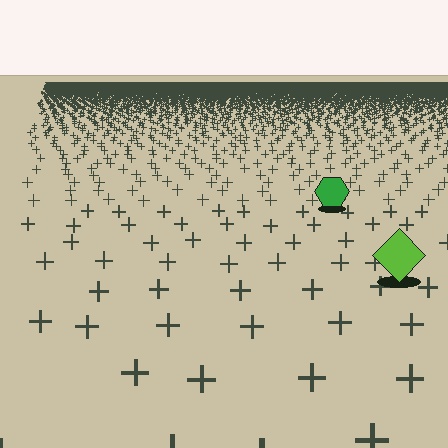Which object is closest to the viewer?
The lime diamond is closest. The texture marks near it are larger and more spread out.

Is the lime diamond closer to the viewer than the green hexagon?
Yes. The lime diamond is closer — you can tell from the texture gradient: the ground texture is coarser near it.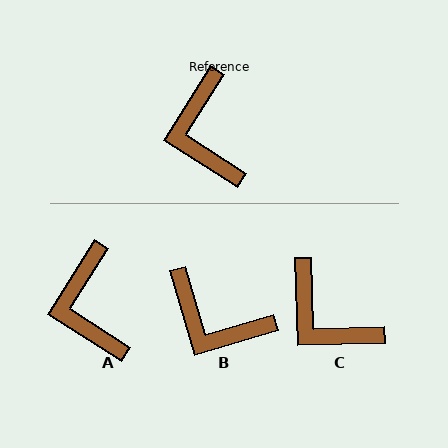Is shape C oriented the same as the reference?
No, it is off by about 34 degrees.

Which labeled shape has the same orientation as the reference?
A.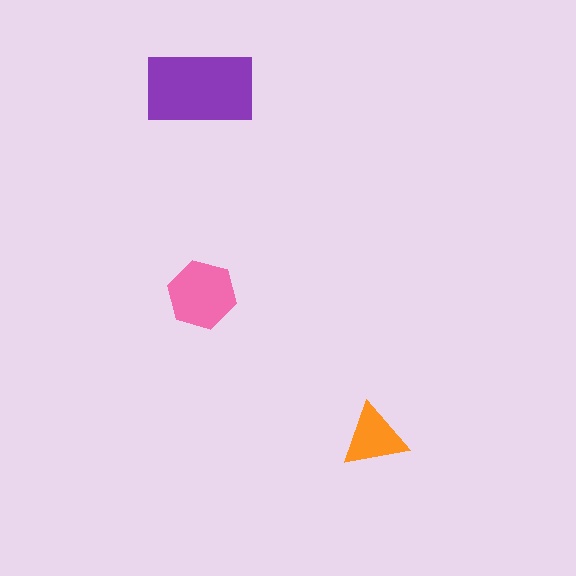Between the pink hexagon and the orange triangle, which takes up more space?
The pink hexagon.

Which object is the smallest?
The orange triangle.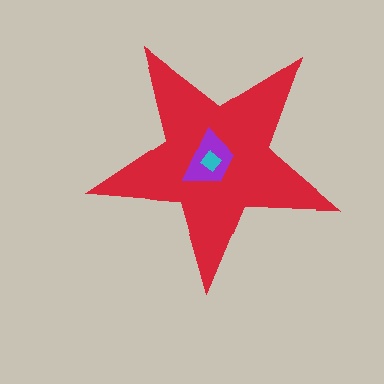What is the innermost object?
The cyan diamond.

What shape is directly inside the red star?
The purple trapezoid.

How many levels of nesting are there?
3.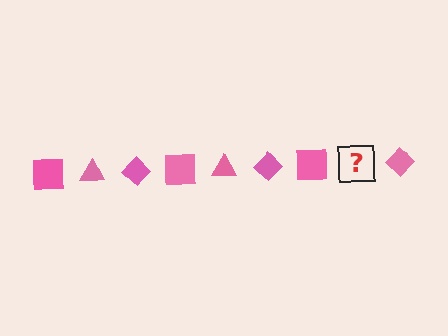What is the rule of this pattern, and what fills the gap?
The rule is that the pattern cycles through square, triangle, diamond shapes in pink. The gap should be filled with a pink triangle.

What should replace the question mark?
The question mark should be replaced with a pink triangle.